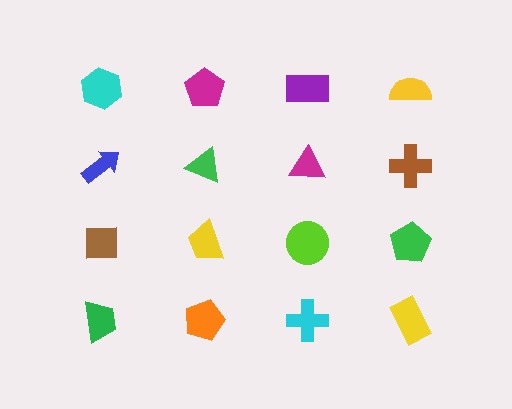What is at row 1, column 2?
A magenta pentagon.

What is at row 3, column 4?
A green pentagon.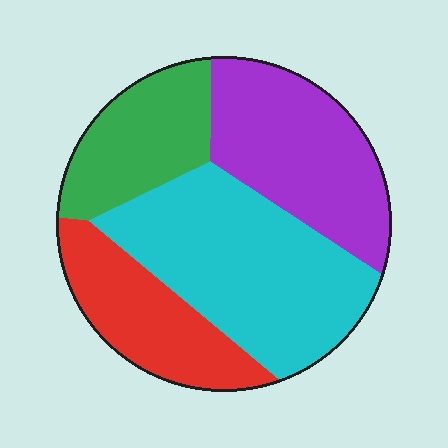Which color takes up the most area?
Cyan, at roughly 35%.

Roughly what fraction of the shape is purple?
Purple takes up about one quarter (1/4) of the shape.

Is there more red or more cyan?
Cyan.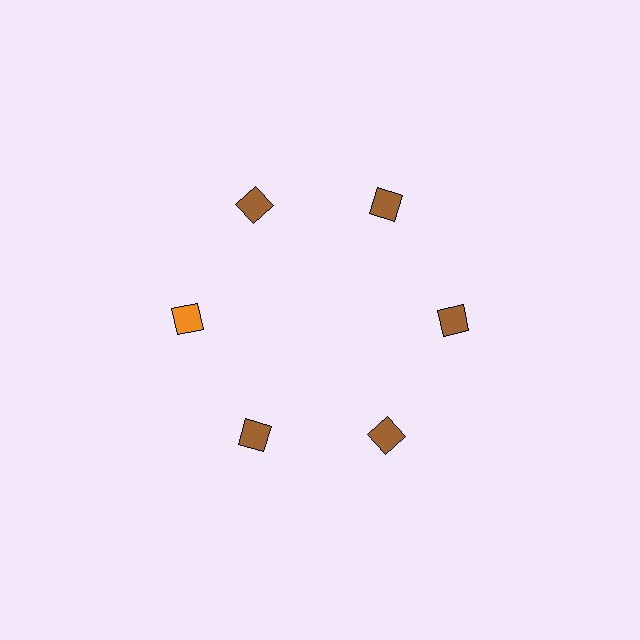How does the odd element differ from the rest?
It has a different color: orange instead of brown.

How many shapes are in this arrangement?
There are 6 shapes arranged in a ring pattern.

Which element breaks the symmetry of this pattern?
The orange diamond at roughly the 9 o'clock position breaks the symmetry. All other shapes are brown diamonds.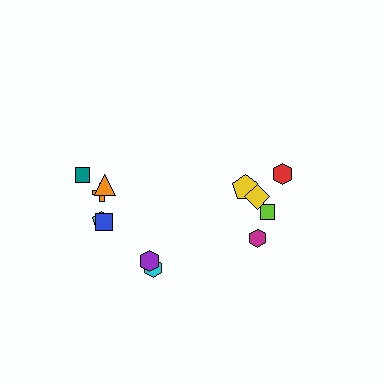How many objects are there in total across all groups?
There are 12 objects.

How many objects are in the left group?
There are 7 objects.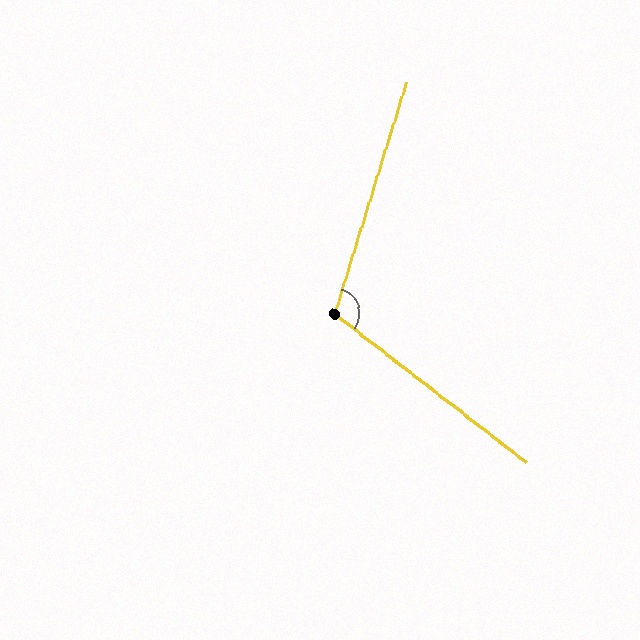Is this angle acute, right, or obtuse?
It is obtuse.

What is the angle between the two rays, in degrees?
Approximately 110 degrees.